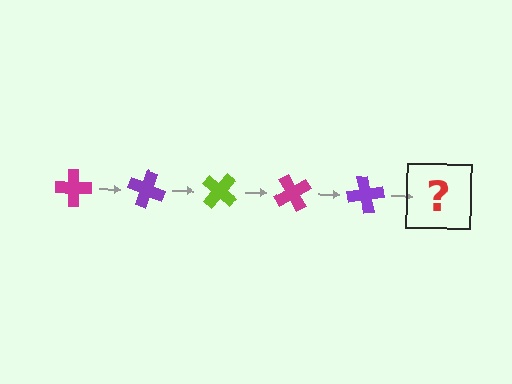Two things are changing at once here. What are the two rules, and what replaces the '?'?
The two rules are that it rotates 20 degrees each step and the color cycles through magenta, purple, and lime. The '?' should be a lime cross, rotated 100 degrees from the start.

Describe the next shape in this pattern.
It should be a lime cross, rotated 100 degrees from the start.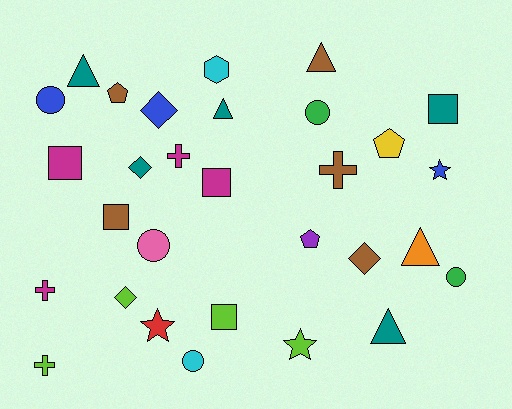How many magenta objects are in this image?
There are 4 magenta objects.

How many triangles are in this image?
There are 5 triangles.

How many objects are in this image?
There are 30 objects.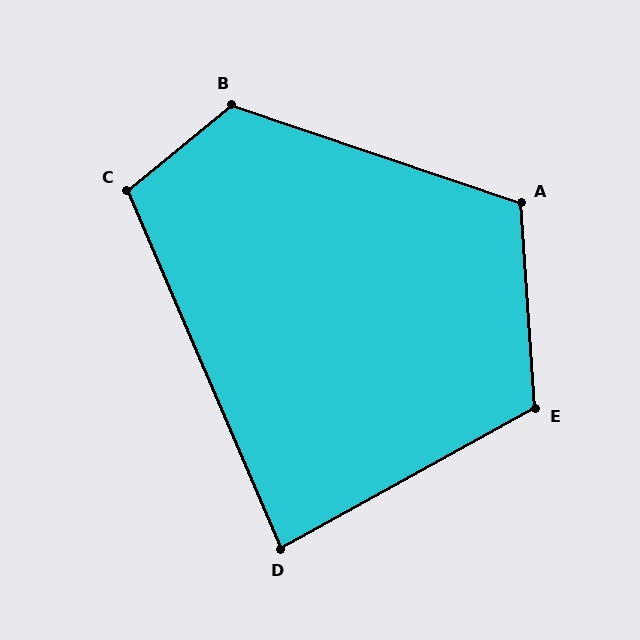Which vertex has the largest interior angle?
B, at approximately 122 degrees.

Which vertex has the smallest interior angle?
D, at approximately 84 degrees.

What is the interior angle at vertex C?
Approximately 106 degrees (obtuse).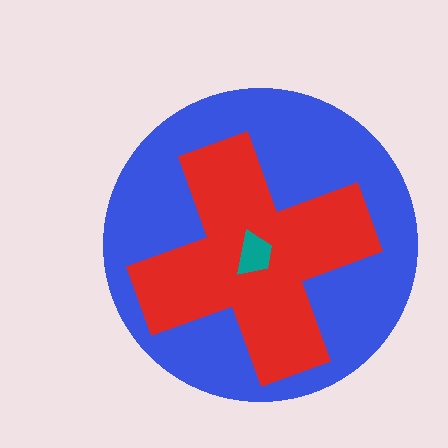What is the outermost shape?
The blue circle.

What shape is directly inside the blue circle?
The red cross.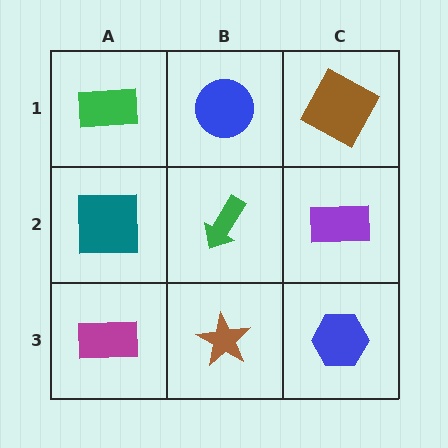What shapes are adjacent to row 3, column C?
A purple rectangle (row 2, column C), a brown star (row 3, column B).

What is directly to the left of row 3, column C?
A brown star.